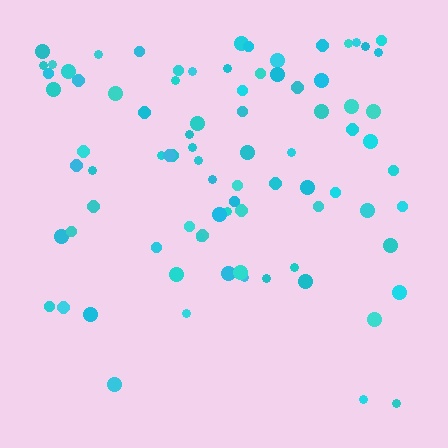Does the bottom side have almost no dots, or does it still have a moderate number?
Still a moderate number, just noticeably fewer than the top.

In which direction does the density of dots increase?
From bottom to top, with the top side densest.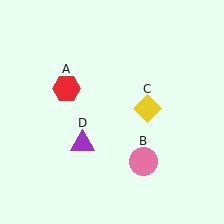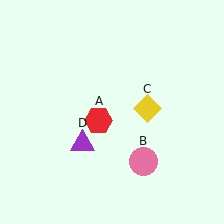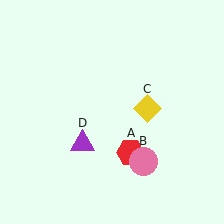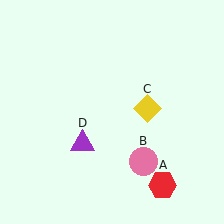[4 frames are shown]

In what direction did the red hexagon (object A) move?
The red hexagon (object A) moved down and to the right.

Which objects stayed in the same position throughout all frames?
Pink circle (object B) and yellow diamond (object C) and purple triangle (object D) remained stationary.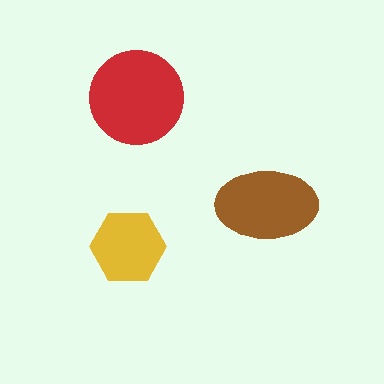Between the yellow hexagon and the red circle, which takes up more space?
The red circle.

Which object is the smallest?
The yellow hexagon.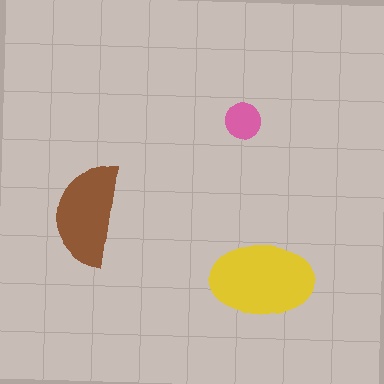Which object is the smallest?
The pink circle.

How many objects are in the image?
There are 3 objects in the image.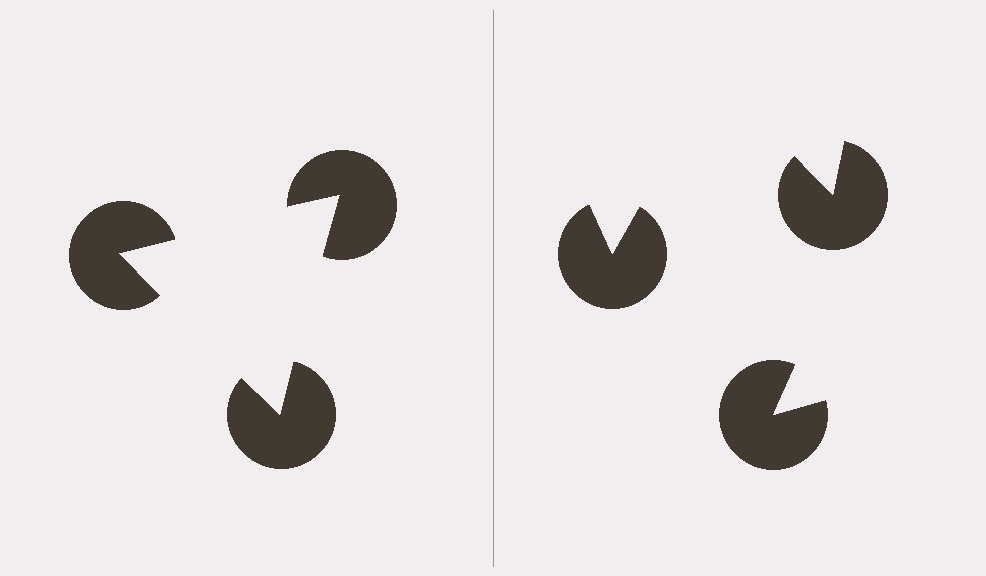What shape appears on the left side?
An illusory triangle.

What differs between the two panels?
The pac-man discs are positioned identically on both sides; only the wedge orientations differ. On the left they align to a triangle; on the right they are misaligned.